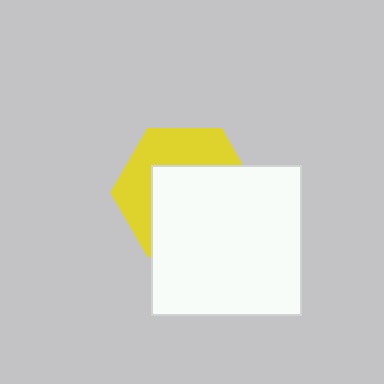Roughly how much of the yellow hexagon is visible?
A small part of it is visible (roughly 42%).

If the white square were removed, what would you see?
You would see the complete yellow hexagon.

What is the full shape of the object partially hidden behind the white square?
The partially hidden object is a yellow hexagon.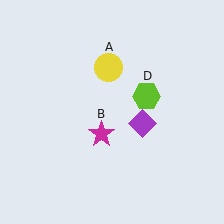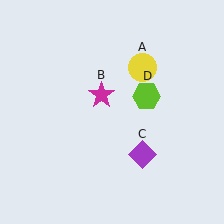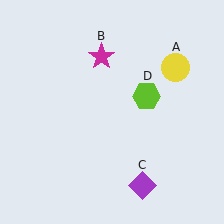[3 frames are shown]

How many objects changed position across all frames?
3 objects changed position: yellow circle (object A), magenta star (object B), purple diamond (object C).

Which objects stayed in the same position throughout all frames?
Lime hexagon (object D) remained stationary.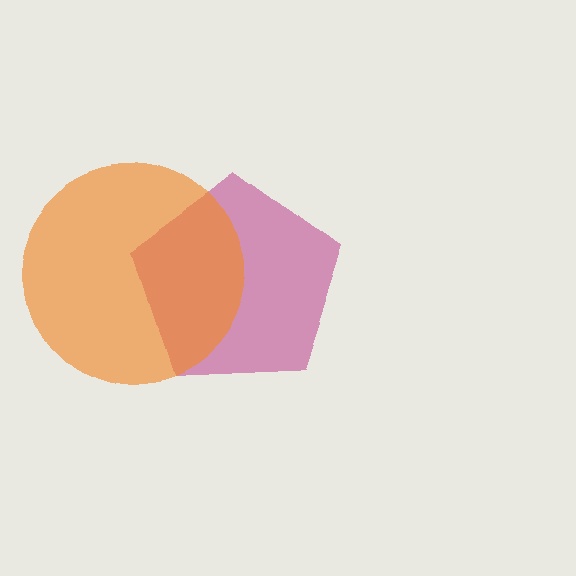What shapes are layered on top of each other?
The layered shapes are: a magenta pentagon, an orange circle.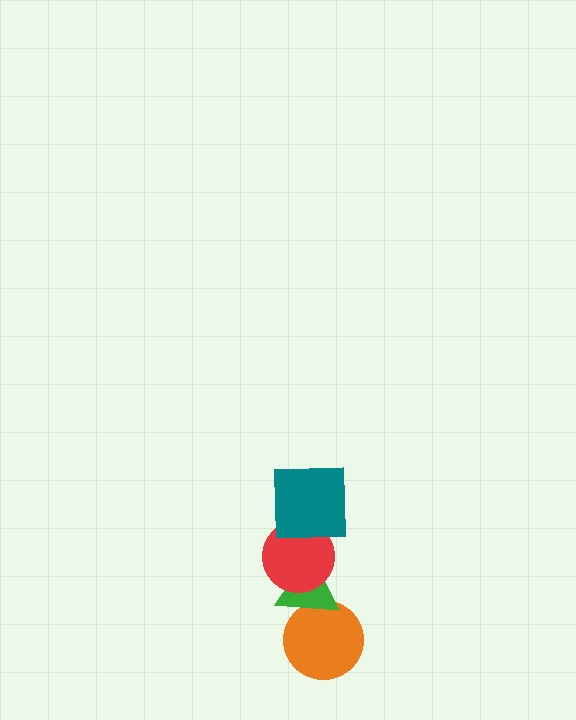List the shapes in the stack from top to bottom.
From top to bottom: the teal square, the red circle, the green triangle, the orange circle.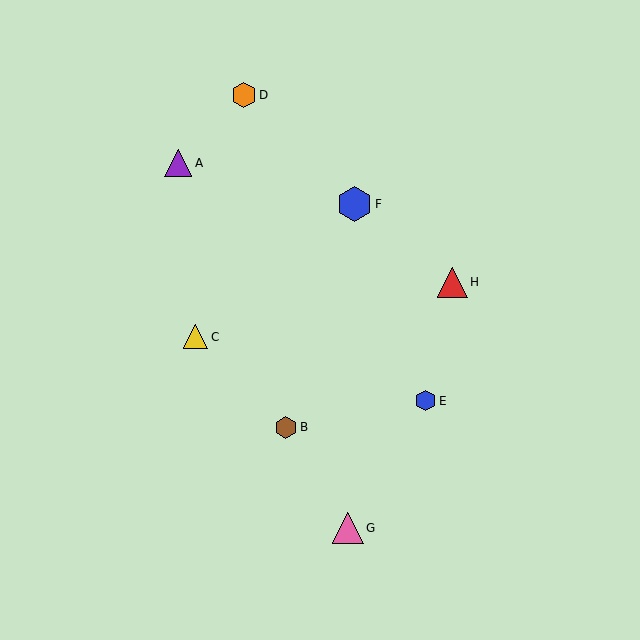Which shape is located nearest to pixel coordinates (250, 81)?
The orange hexagon (labeled D) at (244, 95) is nearest to that location.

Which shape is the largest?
The blue hexagon (labeled F) is the largest.